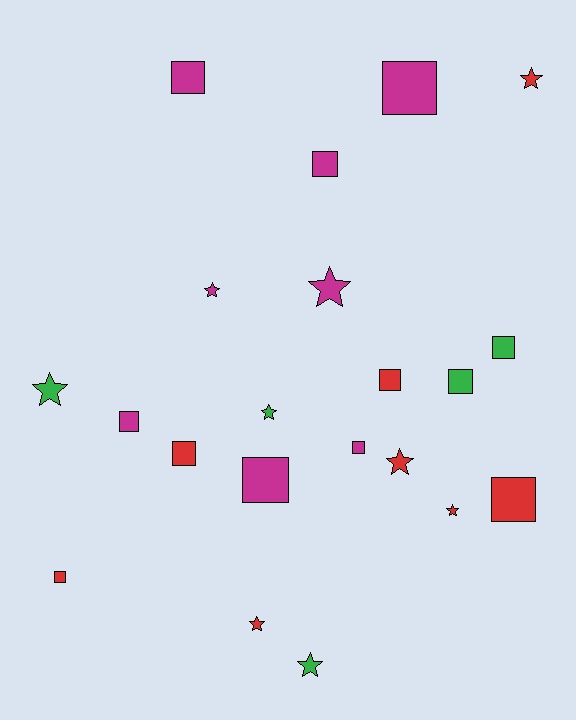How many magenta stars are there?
There are 2 magenta stars.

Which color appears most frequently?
Red, with 8 objects.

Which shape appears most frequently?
Square, with 12 objects.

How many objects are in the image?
There are 21 objects.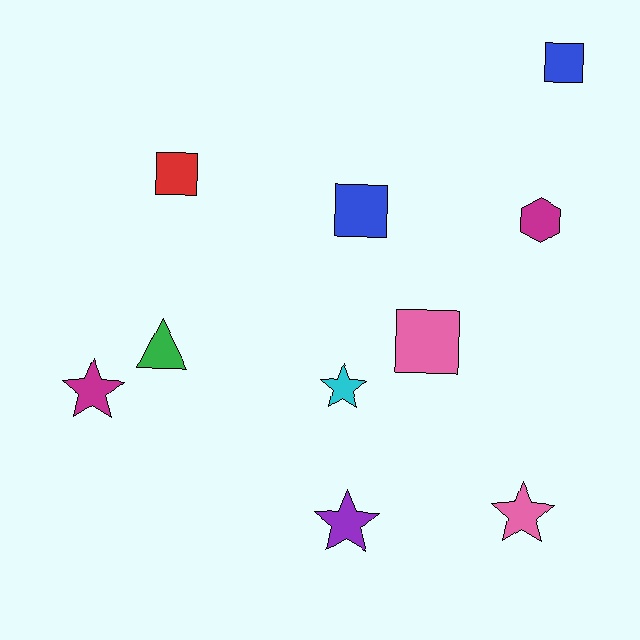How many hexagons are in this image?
There is 1 hexagon.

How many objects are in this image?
There are 10 objects.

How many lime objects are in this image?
There are no lime objects.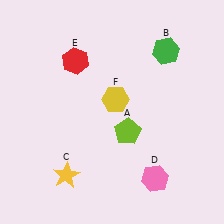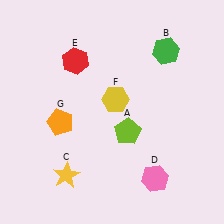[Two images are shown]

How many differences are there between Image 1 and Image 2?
There is 1 difference between the two images.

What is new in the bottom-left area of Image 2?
An orange pentagon (G) was added in the bottom-left area of Image 2.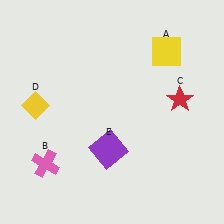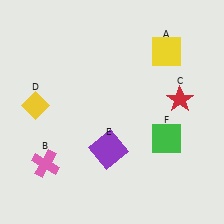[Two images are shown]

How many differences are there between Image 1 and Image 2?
There is 1 difference between the two images.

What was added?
A green square (F) was added in Image 2.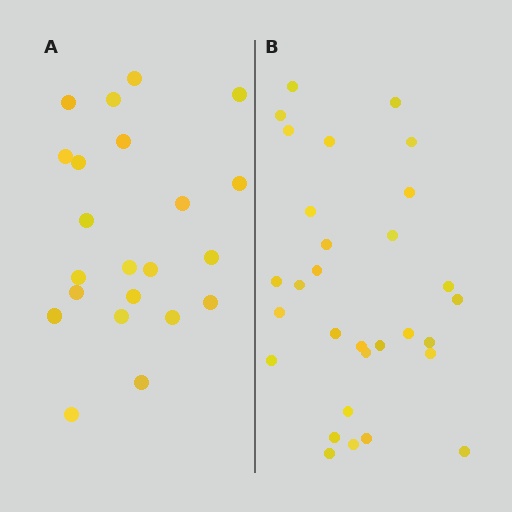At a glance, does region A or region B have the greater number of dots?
Region B (the right region) has more dots.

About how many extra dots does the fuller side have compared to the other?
Region B has roughly 8 or so more dots than region A.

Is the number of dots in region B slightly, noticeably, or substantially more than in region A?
Region B has noticeably more, but not dramatically so. The ratio is roughly 1.4 to 1.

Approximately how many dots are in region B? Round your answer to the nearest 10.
About 30 dots.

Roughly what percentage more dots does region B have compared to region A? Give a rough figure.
About 35% more.